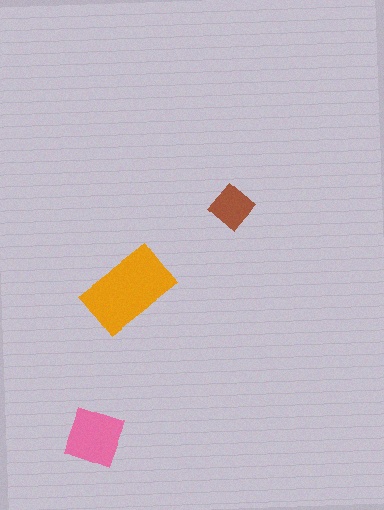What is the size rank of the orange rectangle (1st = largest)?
1st.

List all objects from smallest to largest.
The brown diamond, the pink diamond, the orange rectangle.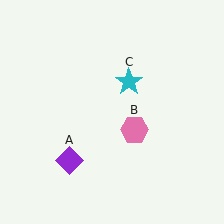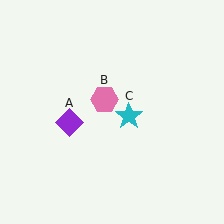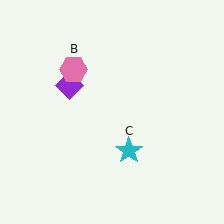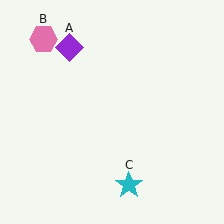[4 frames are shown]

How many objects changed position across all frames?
3 objects changed position: purple diamond (object A), pink hexagon (object B), cyan star (object C).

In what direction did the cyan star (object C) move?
The cyan star (object C) moved down.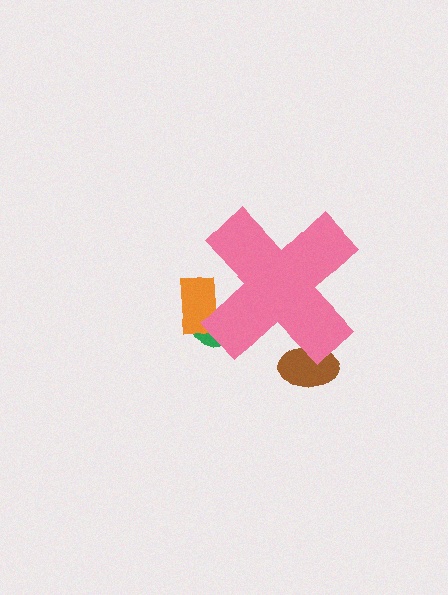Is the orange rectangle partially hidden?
Yes, the orange rectangle is partially hidden behind the pink cross.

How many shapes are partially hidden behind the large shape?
3 shapes are partially hidden.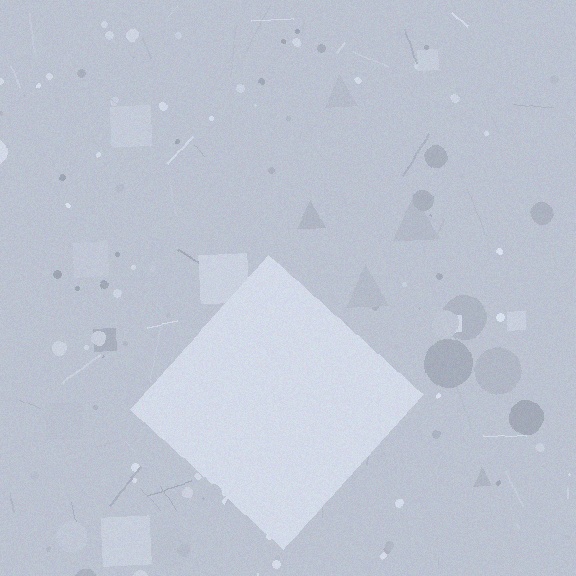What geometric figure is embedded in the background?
A diamond is embedded in the background.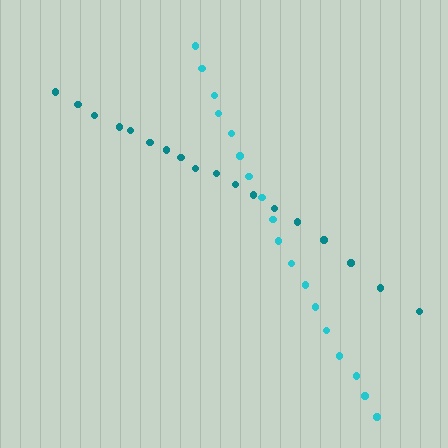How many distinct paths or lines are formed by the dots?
There are 2 distinct paths.